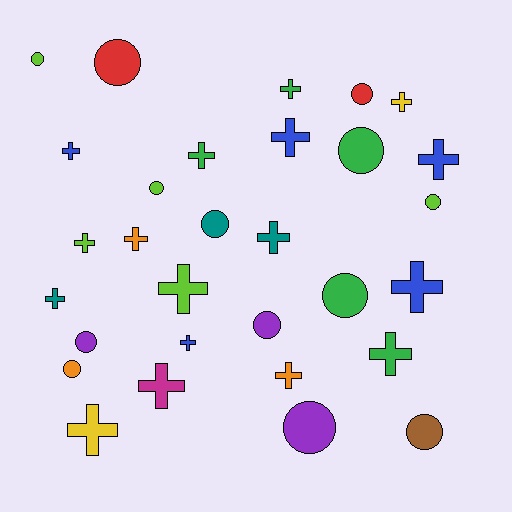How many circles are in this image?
There are 13 circles.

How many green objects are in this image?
There are 5 green objects.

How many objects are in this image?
There are 30 objects.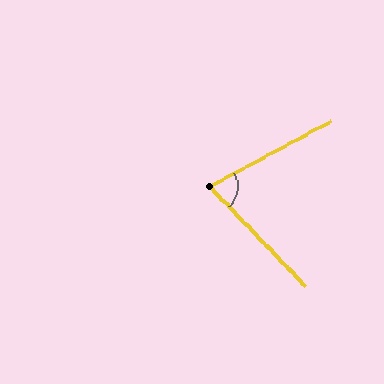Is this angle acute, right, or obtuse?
It is acute.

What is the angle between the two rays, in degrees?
Approximately 74 degrees.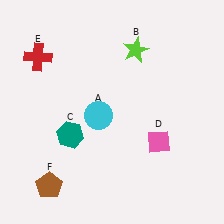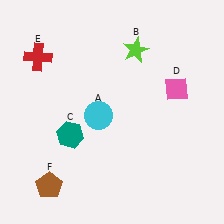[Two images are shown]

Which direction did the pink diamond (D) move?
The pink diamond (D) moved up.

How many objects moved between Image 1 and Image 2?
1 object moved between the two images.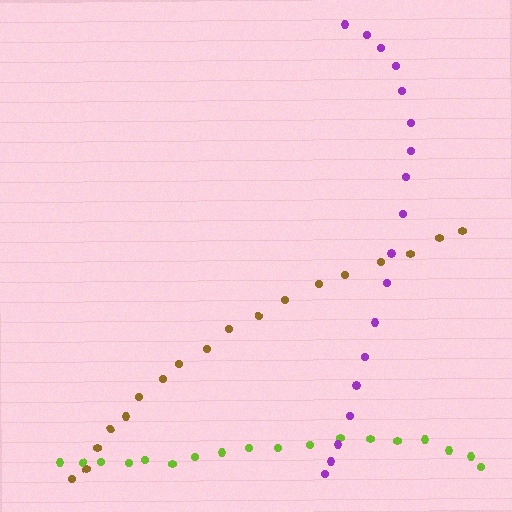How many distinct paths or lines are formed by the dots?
There are 3 distinct paths.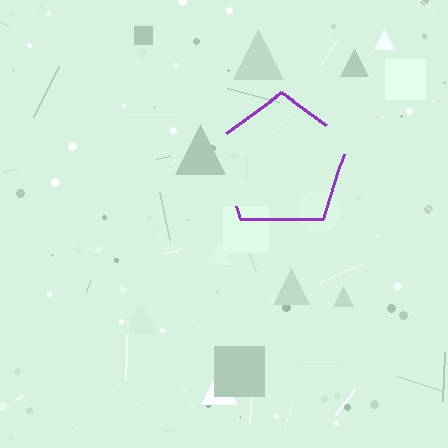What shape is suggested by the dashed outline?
The dashed outline suggests a pentagon.